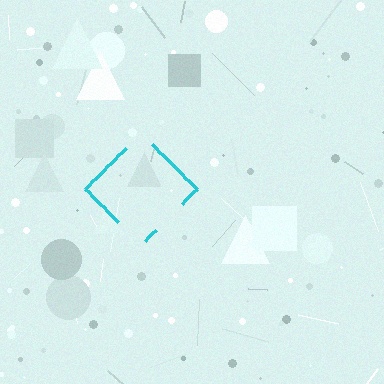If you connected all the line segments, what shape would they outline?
They would outline a diamond.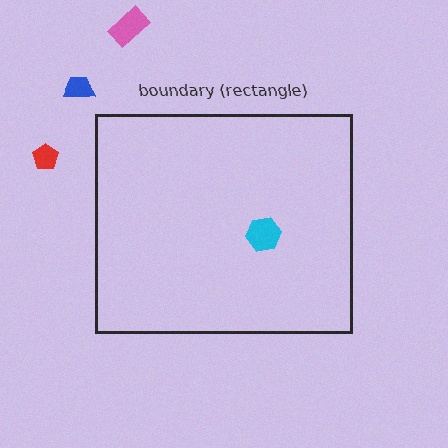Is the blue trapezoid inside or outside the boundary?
Outside.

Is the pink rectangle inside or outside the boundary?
Outside.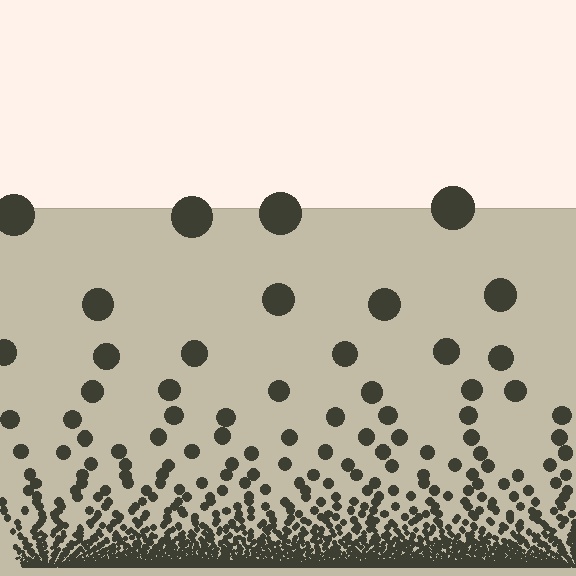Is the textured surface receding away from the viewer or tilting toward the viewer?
The surface appears to tilt toward the viewer. Texture elements get larger and sparser toward the top.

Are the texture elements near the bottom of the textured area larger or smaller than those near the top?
Smaller. The gradient is inverted — elements near the bottom are smaller and denser.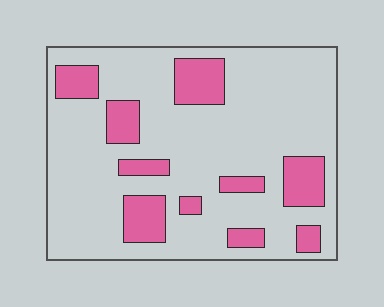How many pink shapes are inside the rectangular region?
10.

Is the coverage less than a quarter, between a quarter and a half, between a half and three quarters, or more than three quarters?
Less than a quarter.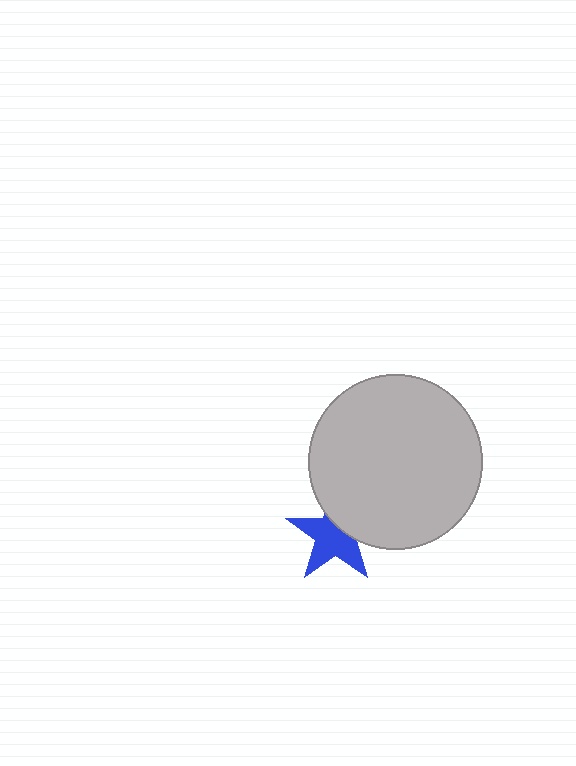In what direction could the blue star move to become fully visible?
The blue star could move toward the lower-left. That would shift it out from behind the light gray circle entirely.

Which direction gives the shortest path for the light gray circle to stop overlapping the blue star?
Moving toward the upper-right gives the shortest separation.